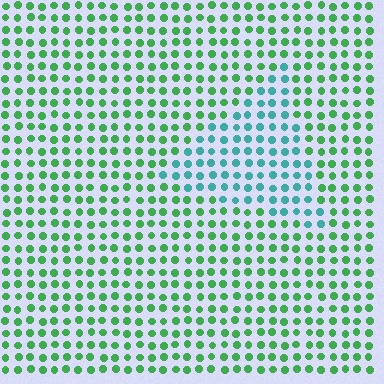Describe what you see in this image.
The image is filled with small green elements in a uniform arrangement. A triangle-shaped region is visible where the elements are tinted to a slightly different hue, forming a subtle color boundary.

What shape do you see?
I see a triangle.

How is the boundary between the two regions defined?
The boundary is defined purely by a slight shift in hue (about 46 degrees). Spacing, size, and orientation are identical on both sides.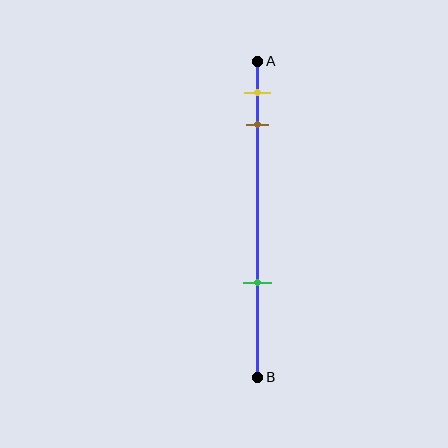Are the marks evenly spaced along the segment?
No, the marks are not evenly spaced.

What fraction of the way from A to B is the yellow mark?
The yellow mark is approximately 10% (0.1) of the way from A to B.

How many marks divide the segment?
There are 3 marks dividing the segment.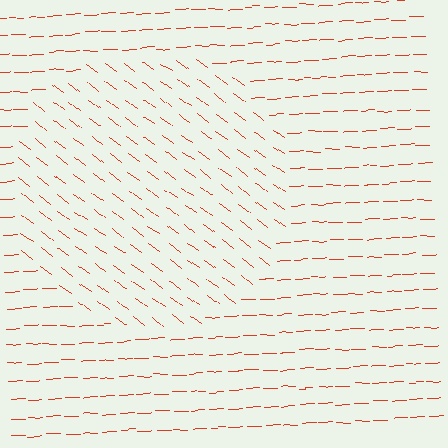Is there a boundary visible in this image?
Yes, there is a texture boundary formed by a change in line orientation.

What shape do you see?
I see a circle.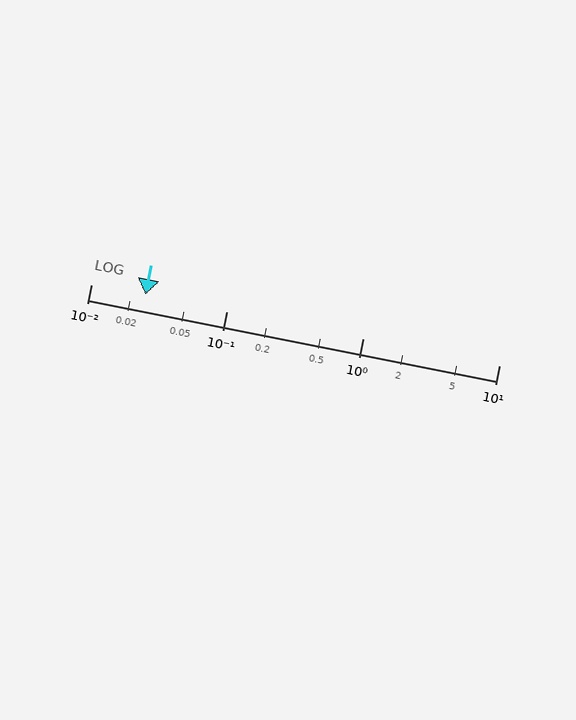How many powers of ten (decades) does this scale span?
The scale spans 3 decades, from 0.01 to 10.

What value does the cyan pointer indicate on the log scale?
The pointer indicates approximately 0.025.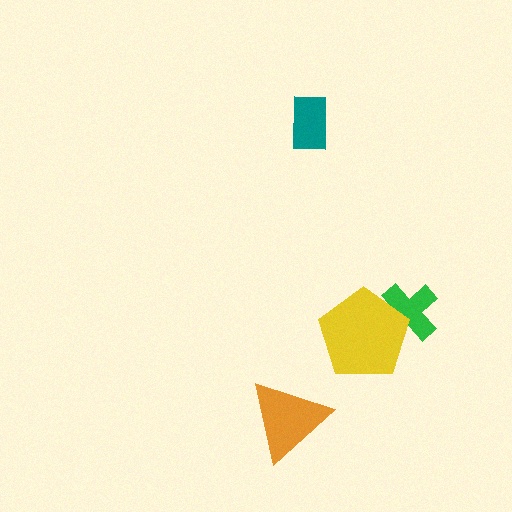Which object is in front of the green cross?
The yellow pentagon is in front of the green cross.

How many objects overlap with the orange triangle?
0 objects overlap with the orange triangle.